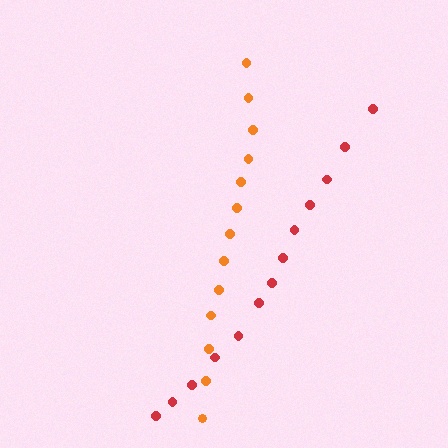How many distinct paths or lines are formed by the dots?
There are 2 distinct paths.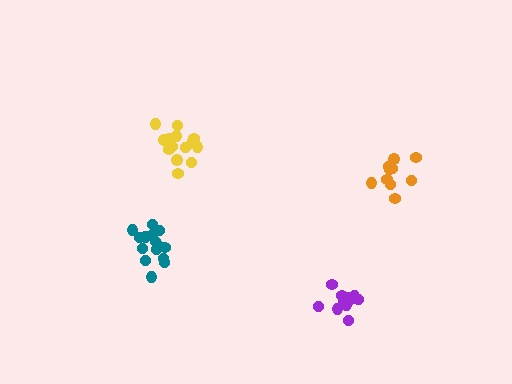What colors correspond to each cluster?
The clusters are colored: teal, purple, orange, yellow.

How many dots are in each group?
Group 1: 15 dots, Group 2: 12 dots, Group 3: 10 dots, Group 4: 15 dots (52 total).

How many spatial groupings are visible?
There are 4 spatial groupings.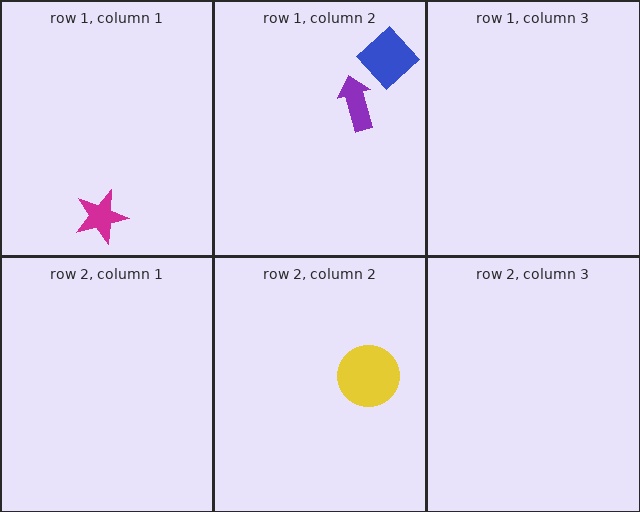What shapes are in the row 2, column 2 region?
The yellow circle.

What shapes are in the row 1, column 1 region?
The magenta star.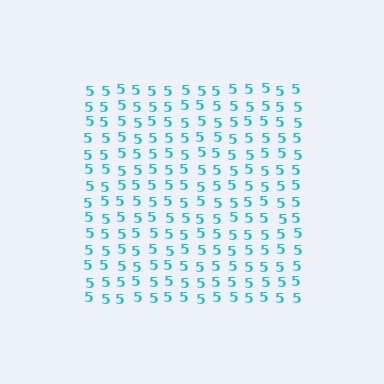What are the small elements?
The small elements are digit 5's.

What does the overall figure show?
The overall figure shows a square.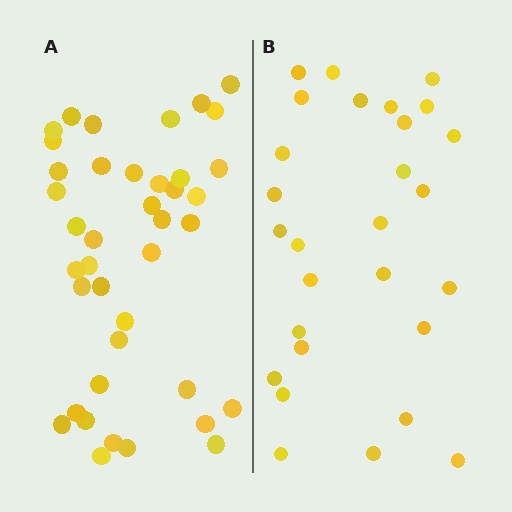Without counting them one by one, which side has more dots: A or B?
Region A (the left region) has more dots.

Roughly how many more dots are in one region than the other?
Region A has roughly 12 or so more dots than region B.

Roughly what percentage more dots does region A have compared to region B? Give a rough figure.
About 45% more.